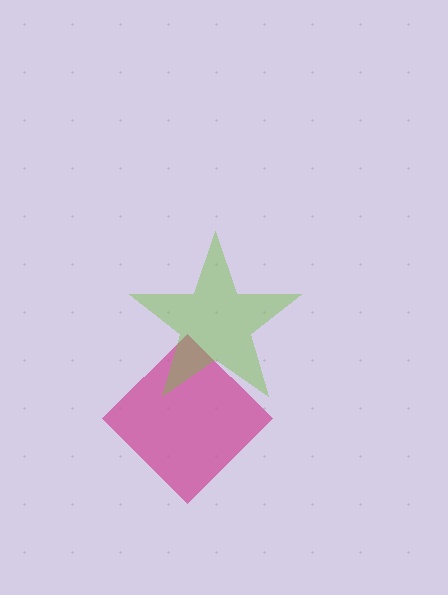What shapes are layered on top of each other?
The layered shapes are: a magenta diamond, a lime star.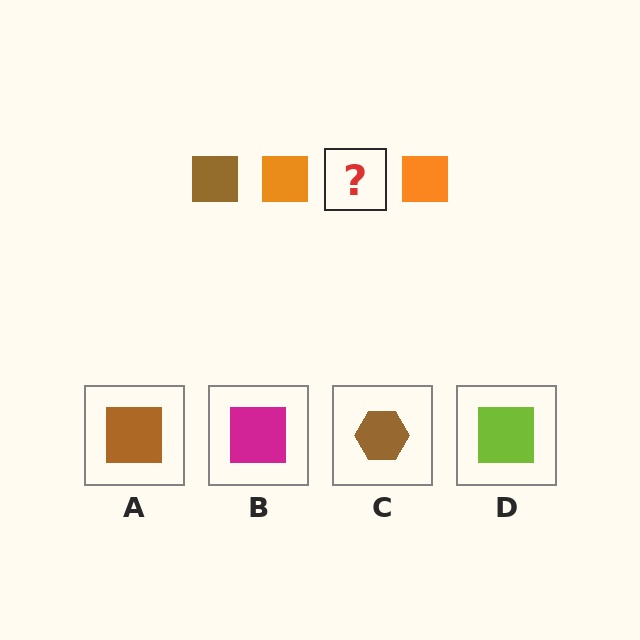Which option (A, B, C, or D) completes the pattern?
A.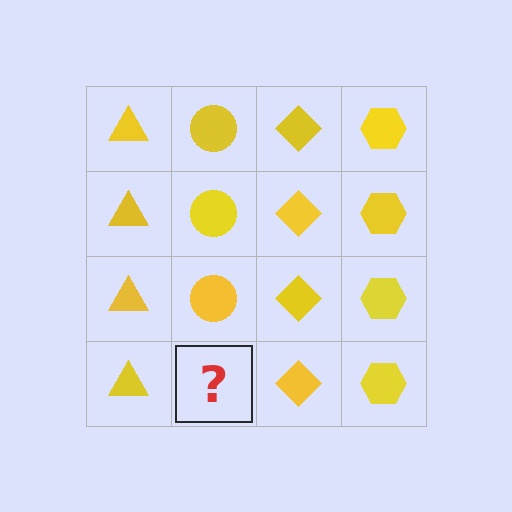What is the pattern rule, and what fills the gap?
The rule is that each column has a consistent shape. The gap should be filled with a yellow circle.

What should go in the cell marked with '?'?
The missing cell should contain a yellow circle.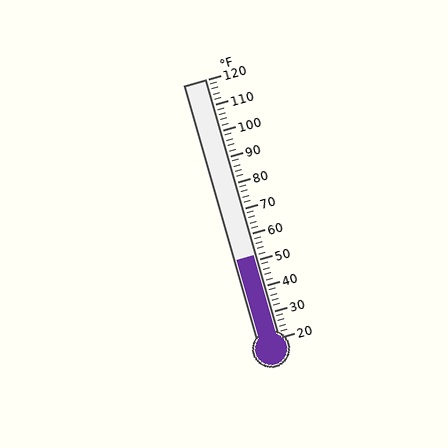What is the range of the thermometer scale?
The thermometer scale ranges from 20°F to 120°F.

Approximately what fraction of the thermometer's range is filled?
The thermometer is filled to approximately 30% of its range.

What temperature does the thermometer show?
The thermometer shows approximately 52°F.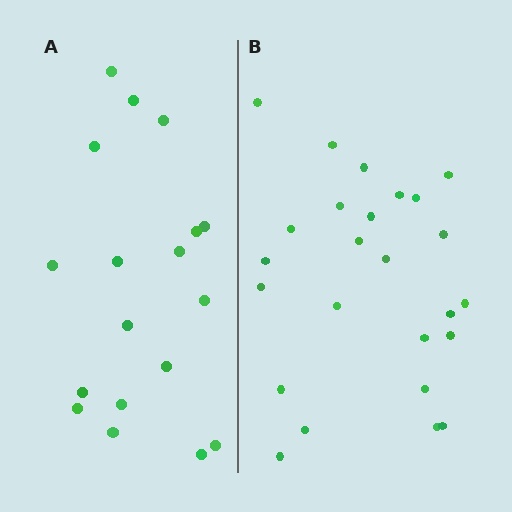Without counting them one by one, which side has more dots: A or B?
Region B (the right region) has more dots.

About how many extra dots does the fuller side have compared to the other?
Region B has roughly 8 or so more dots than region A.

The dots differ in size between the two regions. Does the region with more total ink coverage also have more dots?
No. Region A has more total ink coverage because its dots are larger, but region B actually contains more individual dots. Total area can be misleading — the number of items is what matters here.